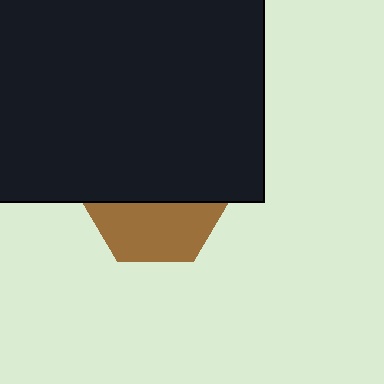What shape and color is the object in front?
The object in front is a black square.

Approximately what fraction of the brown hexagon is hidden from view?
Roughly 58% of the brown hexagon is hidden behind the black square.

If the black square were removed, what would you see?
You would see the complete brown hexagon.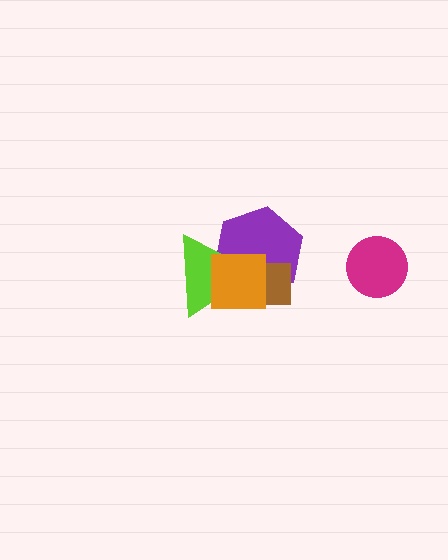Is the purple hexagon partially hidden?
Yes, it is partially covered by another shape.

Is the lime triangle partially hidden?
Yes, it is partially covered by another shape.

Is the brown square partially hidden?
Yes, it is partially covered by another shape.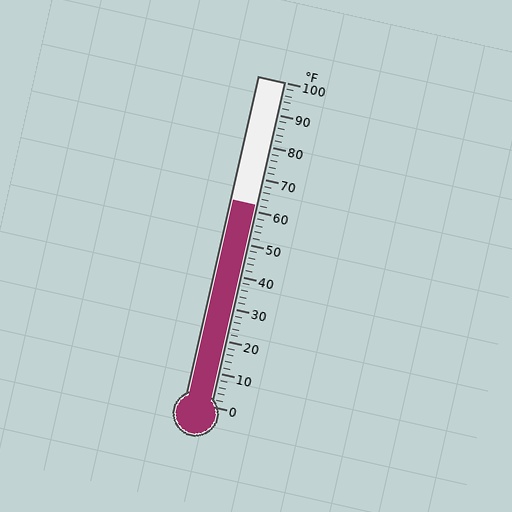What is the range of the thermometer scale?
The thermometer scale ranges from 0°F to 100°F.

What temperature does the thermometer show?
The thermometer shows approximately 62°F.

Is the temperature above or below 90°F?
The temperature is below 90°F.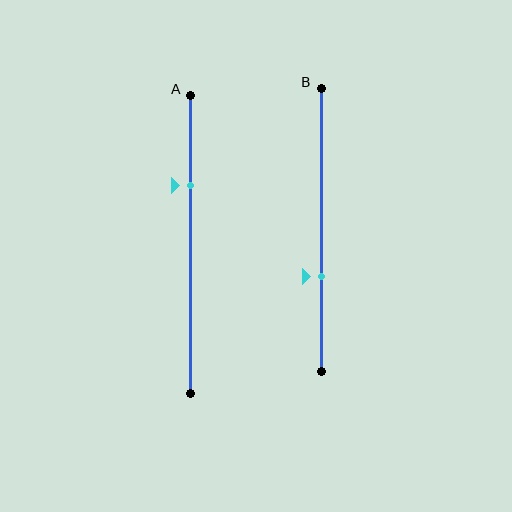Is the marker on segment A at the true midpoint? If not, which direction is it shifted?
No, the marker on segment A is shifted upward by about 20% of the segment length.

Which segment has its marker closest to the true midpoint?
Segment B has its marker closest to the true midpoint.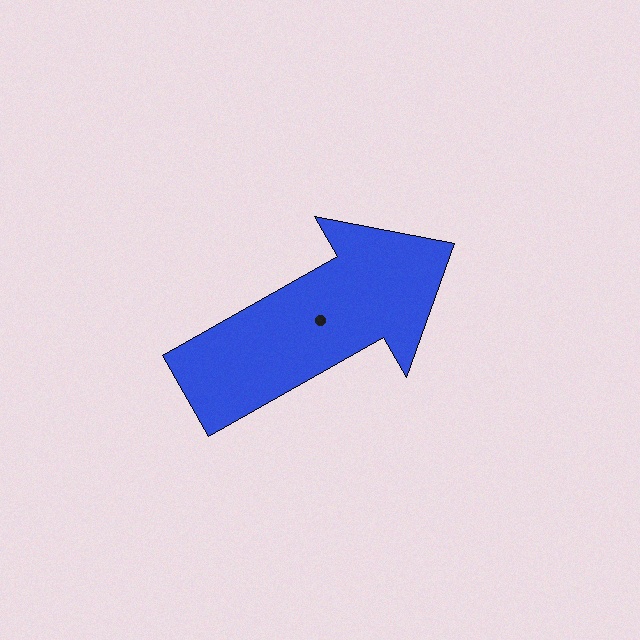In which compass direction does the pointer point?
Northeast.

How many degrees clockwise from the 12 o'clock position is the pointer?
Approximately 60 degrees.